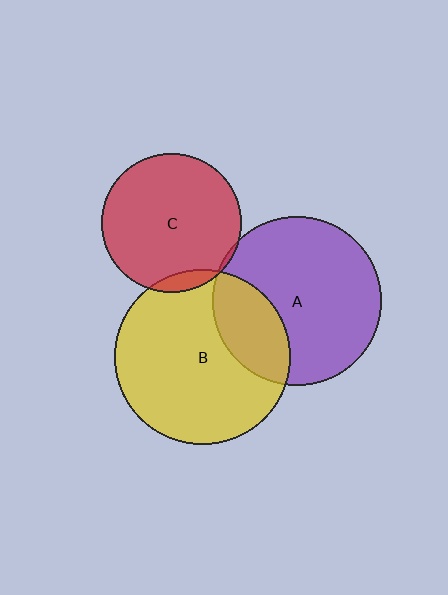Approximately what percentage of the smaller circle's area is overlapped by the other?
Approximately 5%.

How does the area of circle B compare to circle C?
Approximately 1.6 times.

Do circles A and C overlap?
Yes.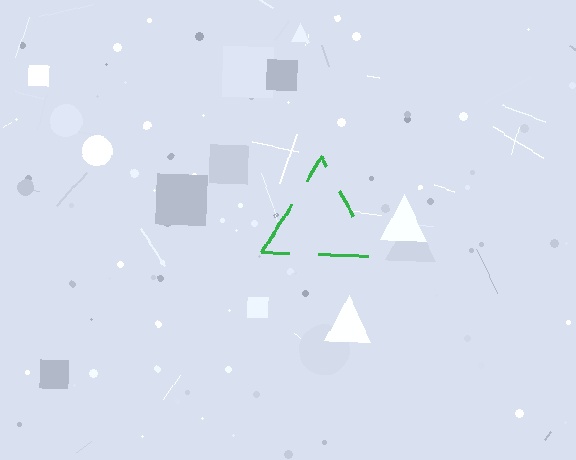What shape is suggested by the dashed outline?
The dashed outline suggests a triangle.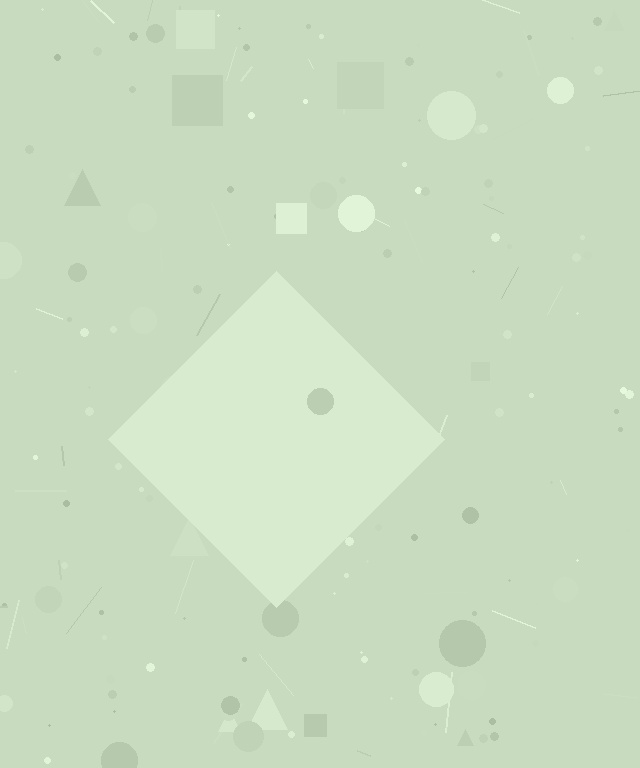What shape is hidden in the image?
A diamond is hidden in the image.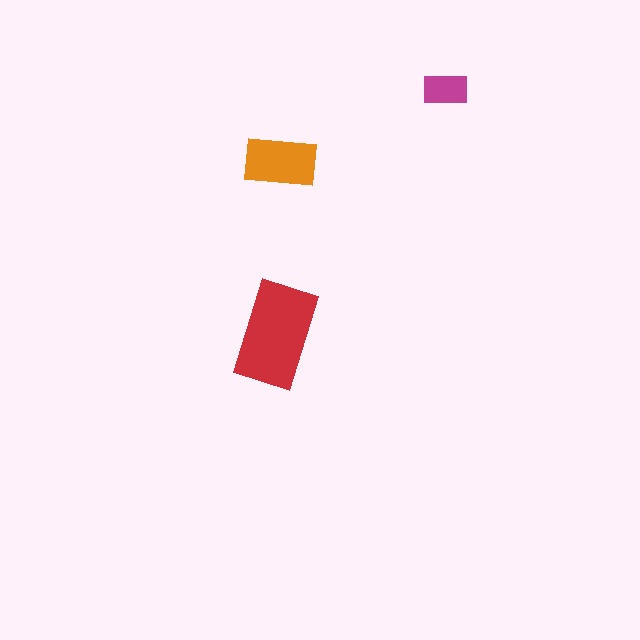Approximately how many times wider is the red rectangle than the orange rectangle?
About 1.5 times wider.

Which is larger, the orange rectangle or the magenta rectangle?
The orange one.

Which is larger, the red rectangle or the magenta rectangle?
The red one.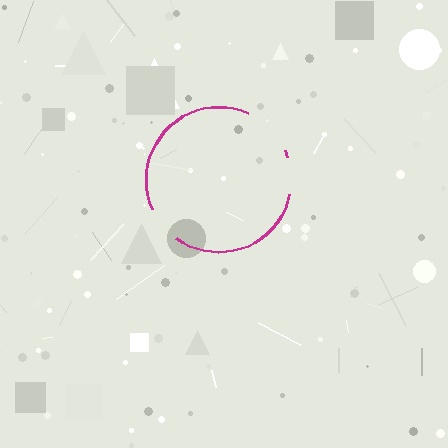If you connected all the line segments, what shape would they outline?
They would outline a circle.